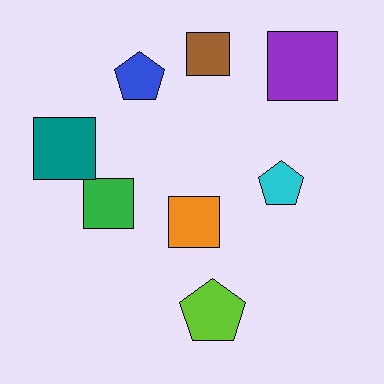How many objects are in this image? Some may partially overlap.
There are 8 objects.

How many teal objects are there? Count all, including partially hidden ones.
There is 1 teal object.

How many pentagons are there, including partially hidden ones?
There are 3 pentagons.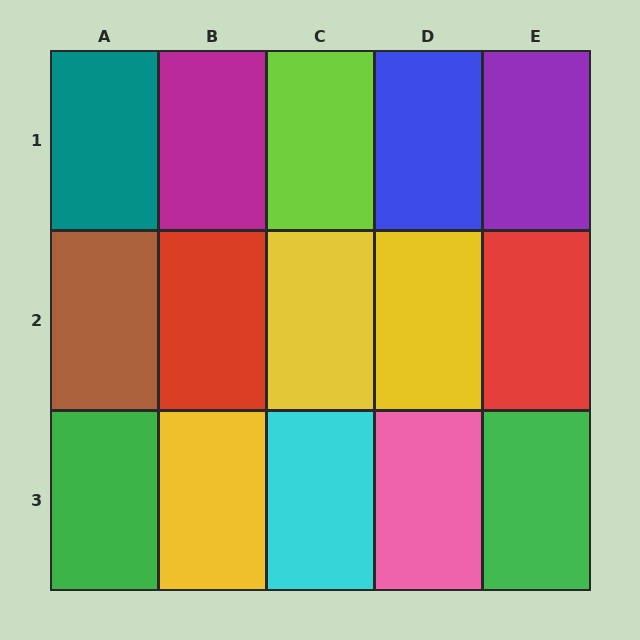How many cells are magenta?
1 cell is magenta.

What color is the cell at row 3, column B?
Yellow.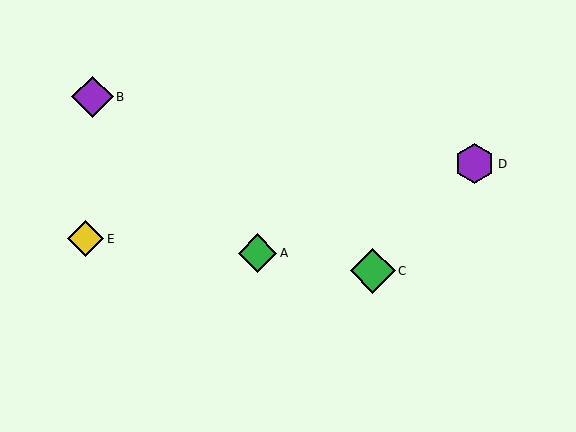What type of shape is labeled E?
Shape E is a yellow diamond.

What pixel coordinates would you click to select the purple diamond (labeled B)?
Click at (93, 97) to select the purple diamond B.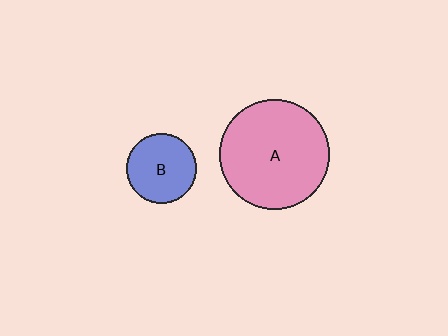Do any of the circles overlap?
No, none of the circles overlap.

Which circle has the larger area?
Circle A (pink).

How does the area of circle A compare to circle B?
Approximately 2.5 times.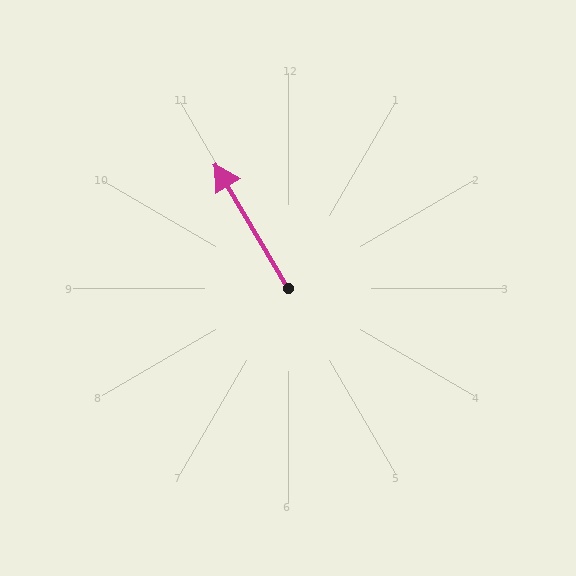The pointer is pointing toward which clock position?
Roughly 11 o'clock.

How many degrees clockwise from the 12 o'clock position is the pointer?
Approximately 330 degrees.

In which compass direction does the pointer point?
Northwest.